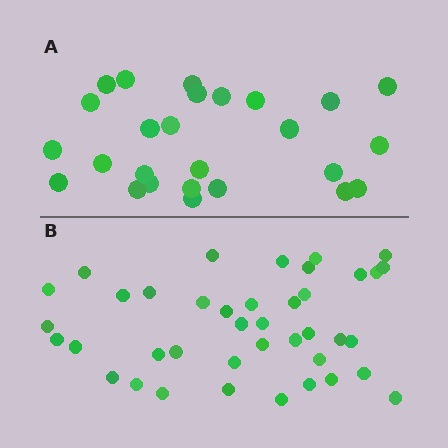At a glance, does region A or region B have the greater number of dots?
Region B (the bottom region) has more dots.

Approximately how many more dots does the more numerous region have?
Region B has approximately 15 more dots than region A.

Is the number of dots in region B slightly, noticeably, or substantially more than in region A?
Region B has substantially more. The ratio is roughly 1.5 to 1.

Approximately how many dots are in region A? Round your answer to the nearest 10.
About 30 dots. (The exact count is 26, which rounds to 30.)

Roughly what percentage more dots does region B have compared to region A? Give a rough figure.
About 55% more.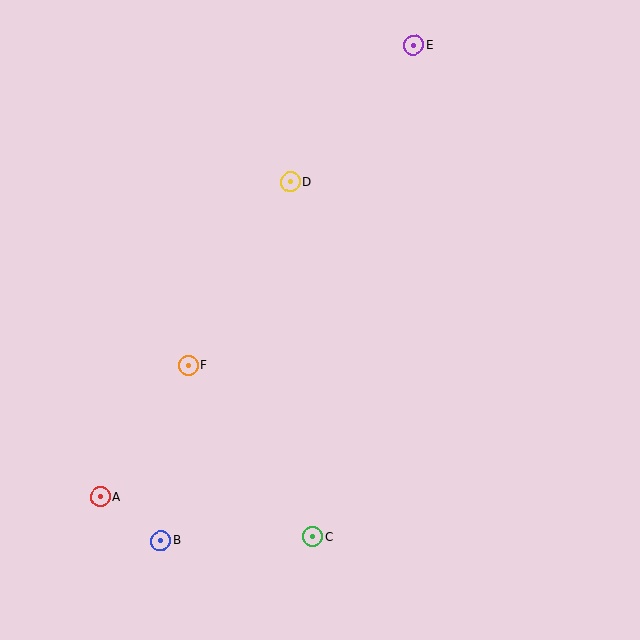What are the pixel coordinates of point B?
Point B is at (161, 541).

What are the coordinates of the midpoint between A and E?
The midpoint between A and E is at (257, 271).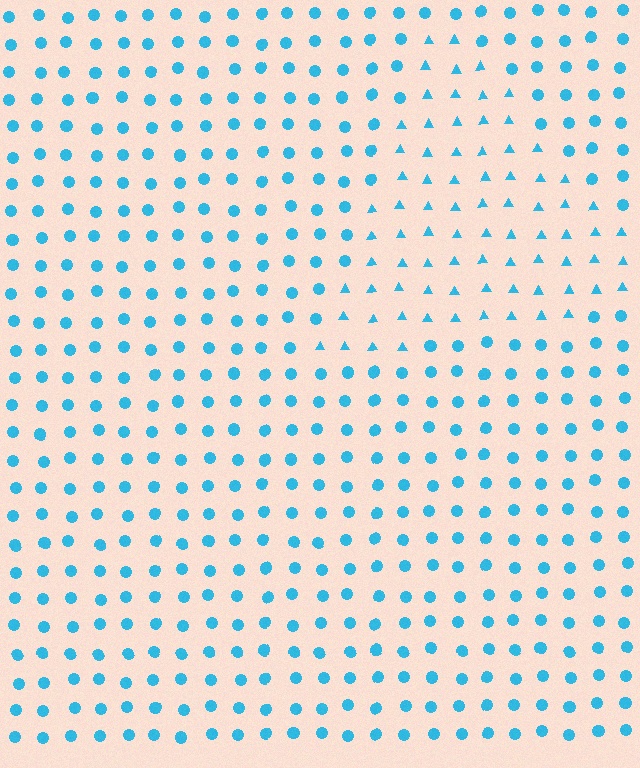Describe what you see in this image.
The image is filled with small cyan elements arranged in a uniform grid. A triangle-shaped region contains triangles, while the surrounding area contains circles. The boundary is defined purely by the change in element shape.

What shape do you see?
I see a triangle.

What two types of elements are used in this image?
The image uses triangles inside the triangle region and circles outside it.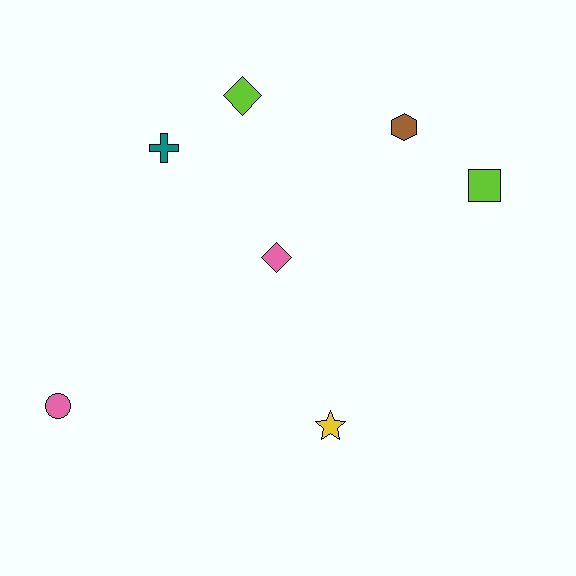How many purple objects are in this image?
There are no purple objects.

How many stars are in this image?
There is 1 star.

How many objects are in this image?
There are 7 objects.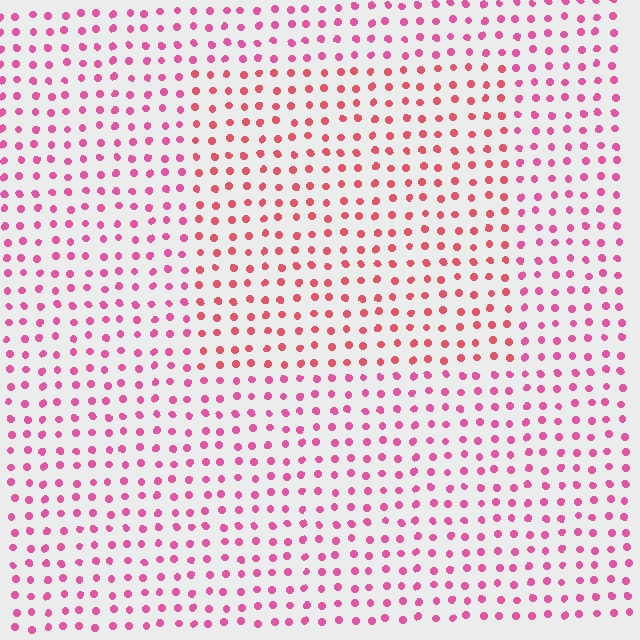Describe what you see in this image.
The image is filled with small pink elements in a uniform arrangement. A rectangle-shaped region is visible where the elements are tinted to a slightly different hue, forming a subtle color boundary.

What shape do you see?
I see a rectangle.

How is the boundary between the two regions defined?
The boundary is defined purely by a slight shift in hue (about 25 degrees). Spacing, size, and orientation are identical on both sides.